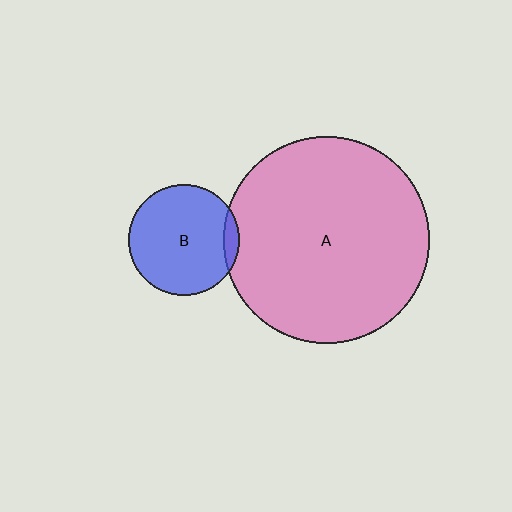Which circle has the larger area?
Circle A (pink).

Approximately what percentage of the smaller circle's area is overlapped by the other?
Approximately 10%.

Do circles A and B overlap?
Yes.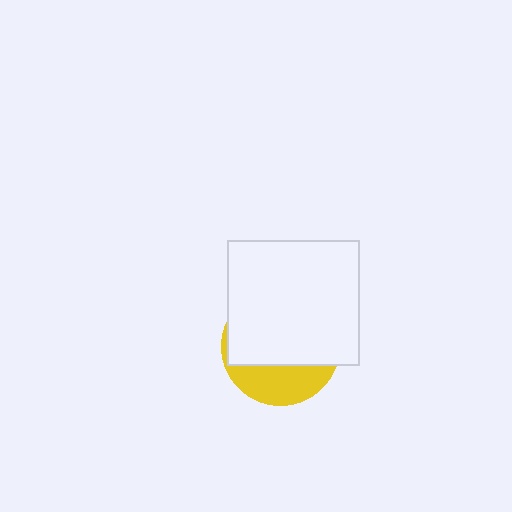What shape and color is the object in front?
The object in front is a white rectangle.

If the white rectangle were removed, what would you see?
You would see the complete yellow circle.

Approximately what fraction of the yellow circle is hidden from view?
Roughly 68% of the yellow circle is hidden behind the white rectangle.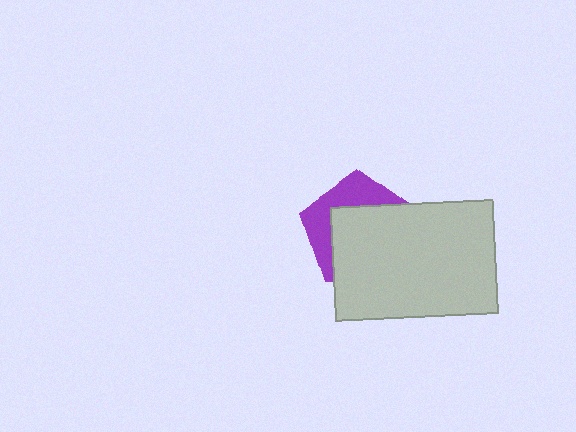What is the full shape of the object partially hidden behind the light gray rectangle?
The partially hidden object is a purple pentagon.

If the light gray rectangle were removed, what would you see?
You would see the complete purple pentagon.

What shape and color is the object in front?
The object in front is a light gray rectangle.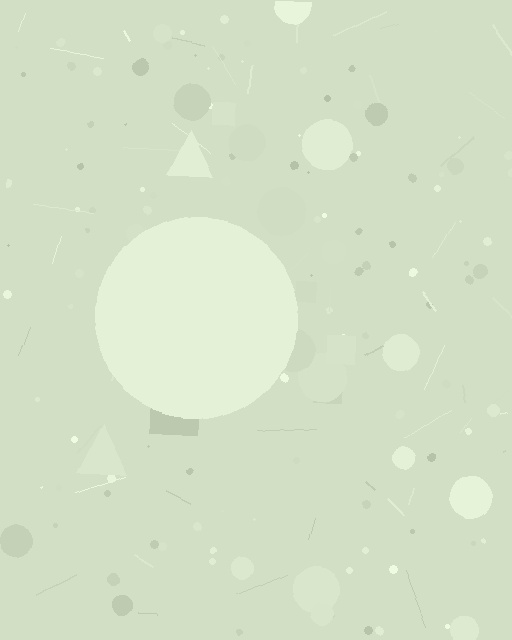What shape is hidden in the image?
A circle is hidden in the image.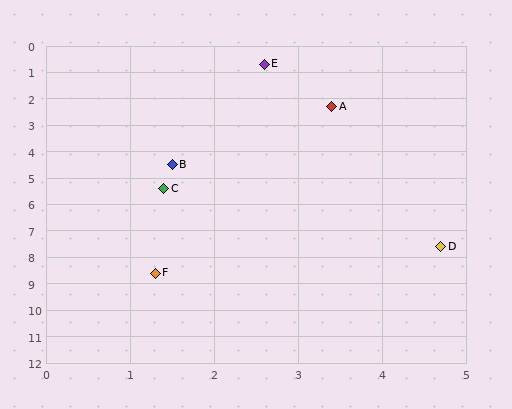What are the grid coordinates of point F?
Point F is at approximately (1.3, 8.6).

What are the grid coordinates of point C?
Point C is at approximately (1.4, 5.4).